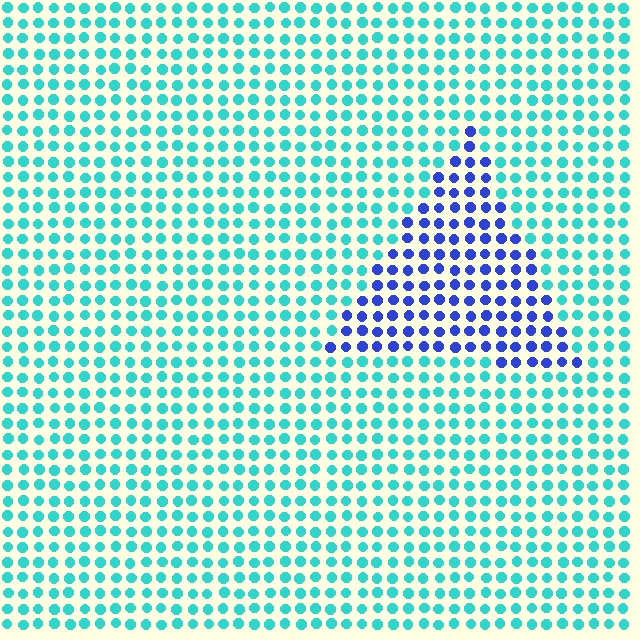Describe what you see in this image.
The image is filled with small cyan elements in a uniform arrangement. A triangle-shaped region is visible where the elements are tinted to a slightly different hue, forming a subtle color boundary.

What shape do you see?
I see a triangle.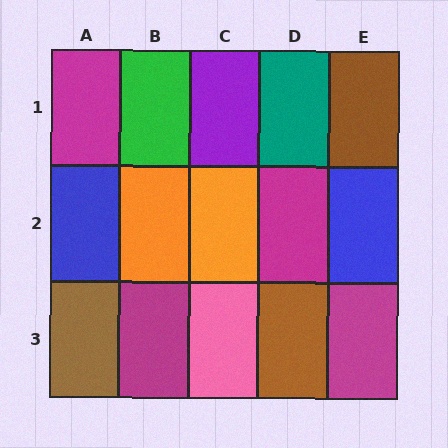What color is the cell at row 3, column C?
Pink.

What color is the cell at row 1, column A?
Magenta.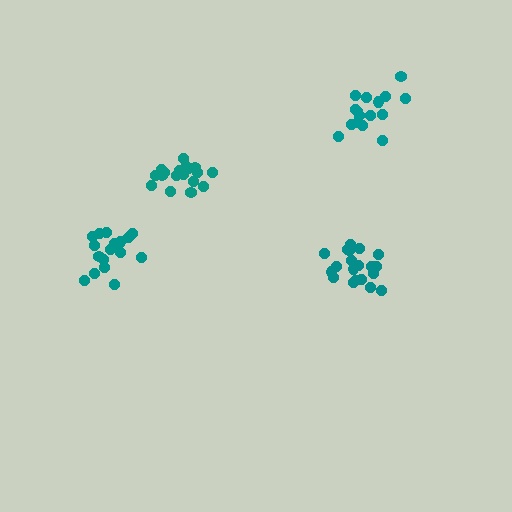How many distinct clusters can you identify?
There are 4 distinct clusters.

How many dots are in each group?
Group 1: 20 dots, Group 2: 16 dots, Group 3: 18 dots, Group 4: 18 dots (72 total).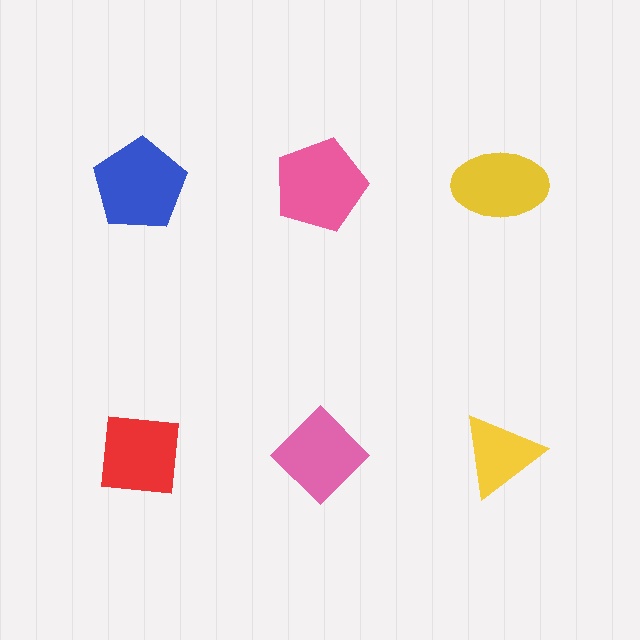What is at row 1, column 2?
A pink pentagon.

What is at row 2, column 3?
A yellow triangle.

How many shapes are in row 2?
3 shapes.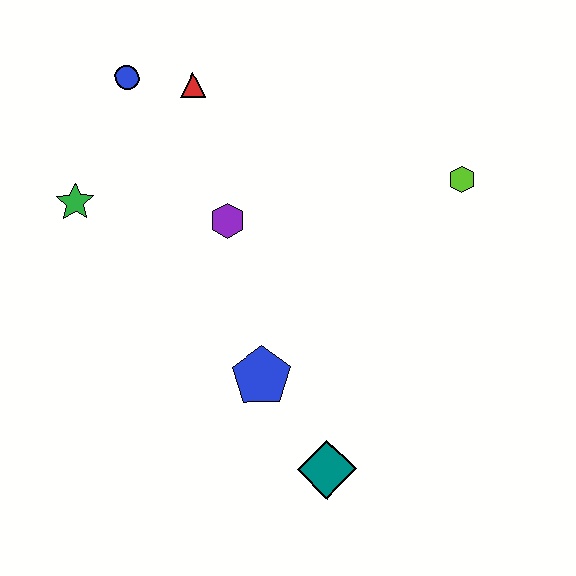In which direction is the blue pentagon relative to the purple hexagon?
The blue pentagon is below the purple hexagon.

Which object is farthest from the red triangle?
The teal diamond is farthest from the red triangle.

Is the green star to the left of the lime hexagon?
Yes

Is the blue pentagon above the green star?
No